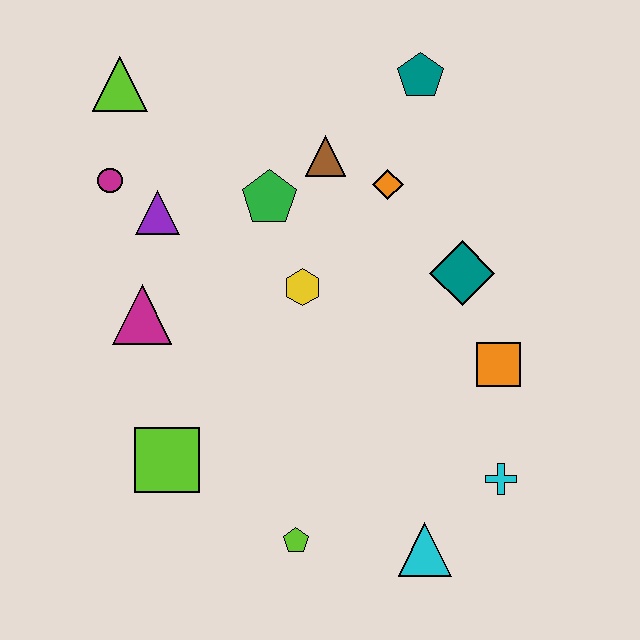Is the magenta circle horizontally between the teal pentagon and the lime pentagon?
No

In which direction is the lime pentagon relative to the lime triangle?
The lime pentagon is below the lime triangle.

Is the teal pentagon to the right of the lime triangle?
Yes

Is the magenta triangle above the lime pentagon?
Yes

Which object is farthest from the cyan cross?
The lime triangle is farthest from the cyan cross.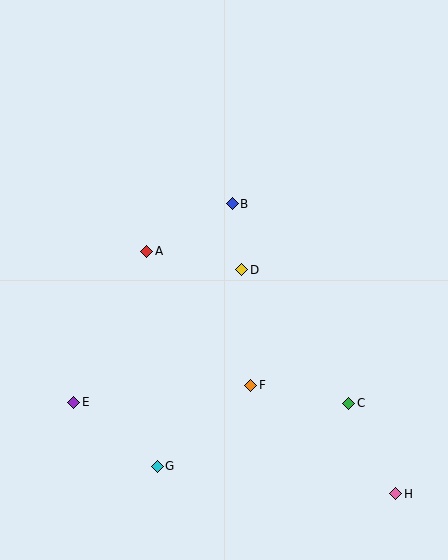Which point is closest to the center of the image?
Point D at (242, 270) is closest to the center.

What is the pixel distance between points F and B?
The distance between F and B is 182 pixels.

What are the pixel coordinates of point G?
Point G is at (157, 466).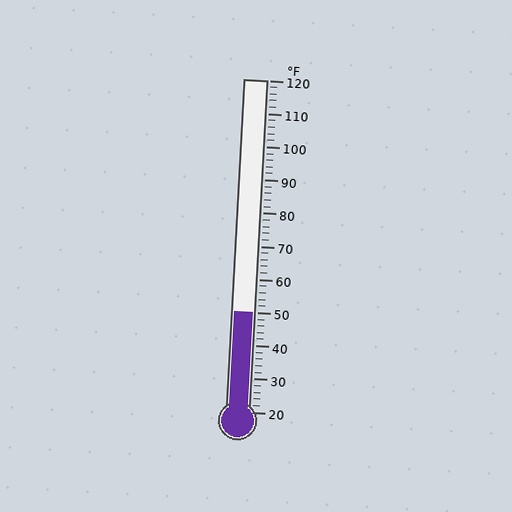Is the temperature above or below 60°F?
The temperature is below 60°F.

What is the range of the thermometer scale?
The thermometer scale ranges from 20°F to 120°F.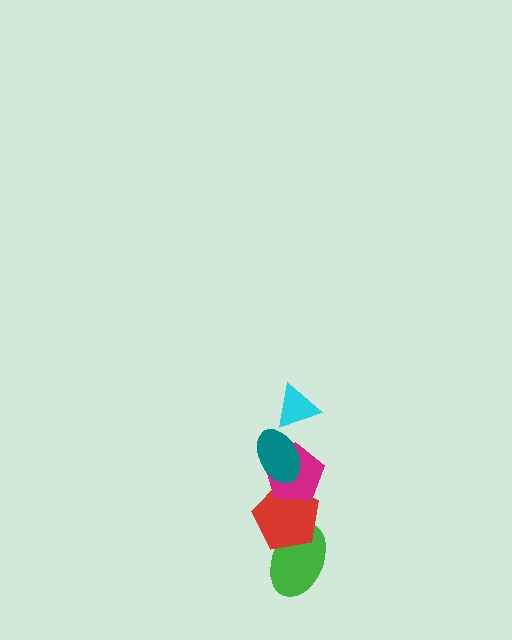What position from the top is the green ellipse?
The green ellipse is 5th from the top.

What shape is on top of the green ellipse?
The red pentagon is on top of the green ellipse.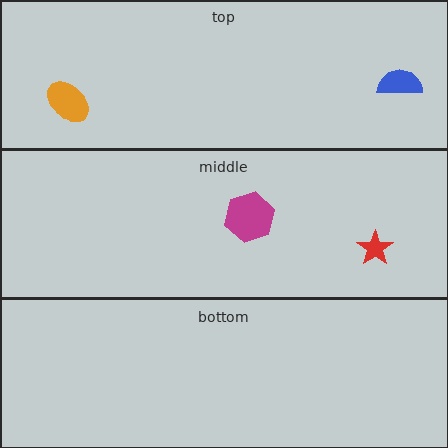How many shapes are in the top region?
2.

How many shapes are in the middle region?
2.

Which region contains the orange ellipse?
The top region.